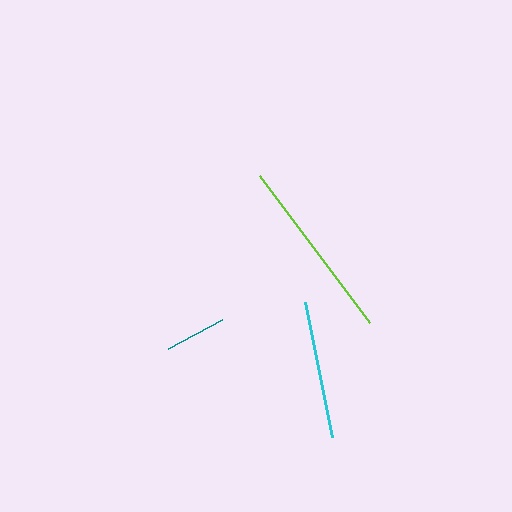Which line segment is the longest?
The lime line is the longest at approximately 183 pixels.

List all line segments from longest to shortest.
From longest to shortest: lime, cyan, teal.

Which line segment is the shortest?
The teal line is the shortest at approximately 61 pixels.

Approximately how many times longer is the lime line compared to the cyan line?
The lime line is approximately 1.3 times the length of the cyan line.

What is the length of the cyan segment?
The cyan segment is approximately 138 pixels long.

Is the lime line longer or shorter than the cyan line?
The lime line is longer than the cyan line.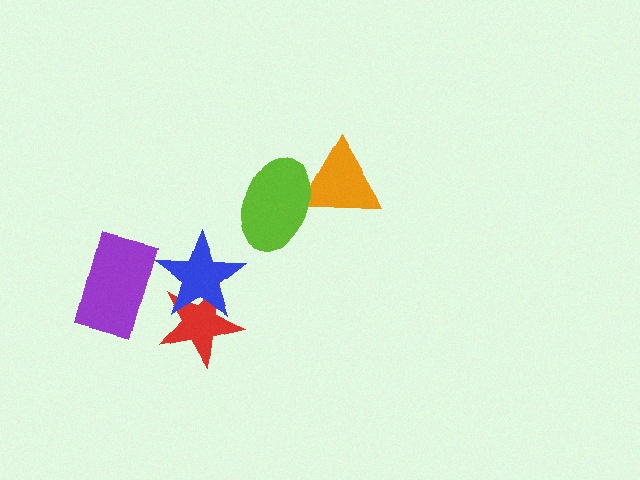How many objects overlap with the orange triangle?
1 object overlaps with the orange triangle.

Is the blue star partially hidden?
Yes, it is partially covered by another shape.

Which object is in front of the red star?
The blue star is in front of the red star.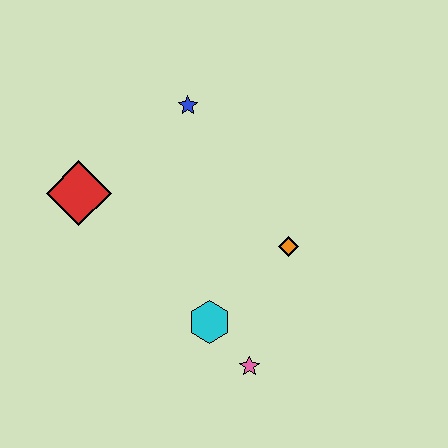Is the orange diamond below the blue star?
Yes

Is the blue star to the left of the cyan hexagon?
Yes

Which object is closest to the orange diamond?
The cyan hexagon is closest to the orange diamond.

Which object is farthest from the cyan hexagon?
The blue star is farthest from the cyan hexagon.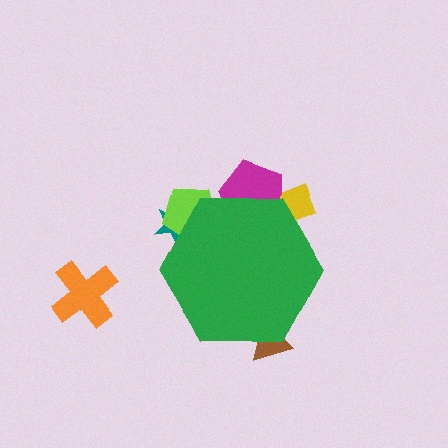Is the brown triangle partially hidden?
Yes, the brown triangle is partially hidden behind the green hexagon.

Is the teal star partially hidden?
Yes, the teal star is partially hidden behind the green hexagon.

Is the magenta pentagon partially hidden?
Yes, the magenta pentagon is partially hidden behind the green hexagon.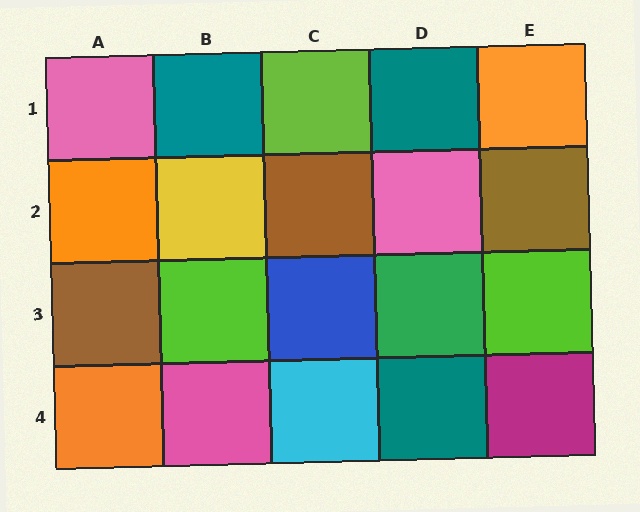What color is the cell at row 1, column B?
Teal.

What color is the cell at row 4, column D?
Teal.